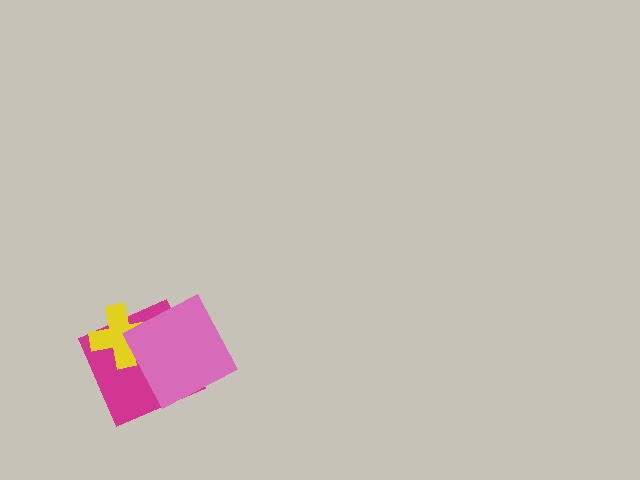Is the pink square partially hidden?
No, no other shape covers it.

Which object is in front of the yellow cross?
The pink square is in front of the yellow cross.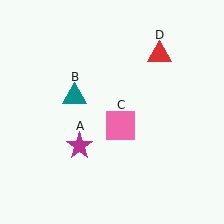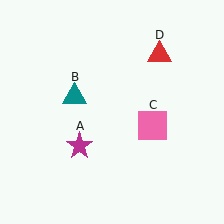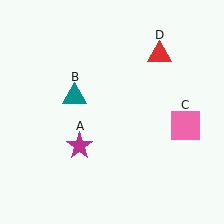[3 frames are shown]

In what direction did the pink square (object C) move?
The pink square (object C) moved right.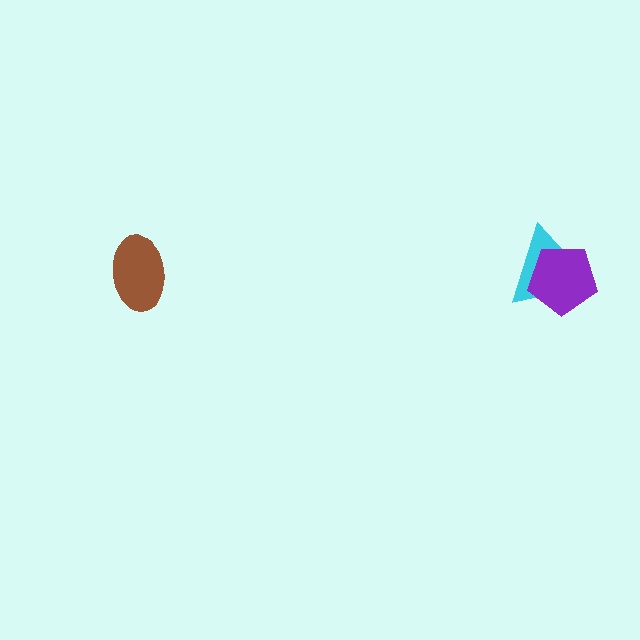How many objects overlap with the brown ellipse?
0 objects overlap with the brown ellipse.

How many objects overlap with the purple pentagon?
1 object overlaps with the purple pentagon.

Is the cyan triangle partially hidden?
Yes, it is partially covered by another shape.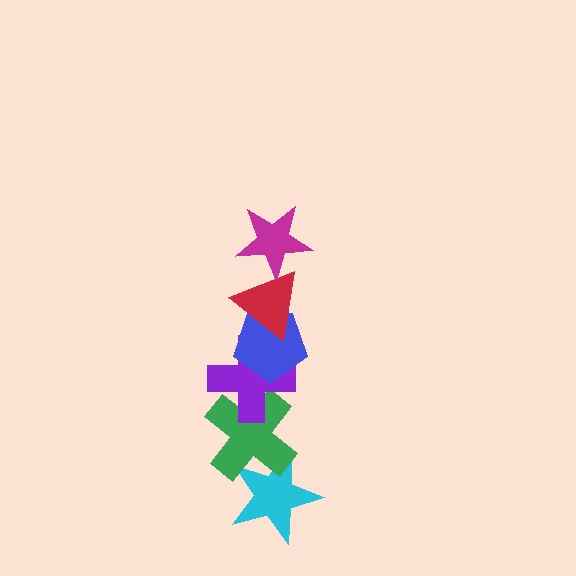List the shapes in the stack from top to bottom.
From top to bottom: the magenta star, the red triangle, the blue pentagon, the purple cross, the green cross, the cyan star.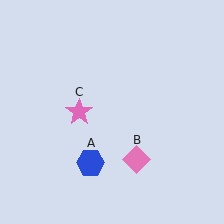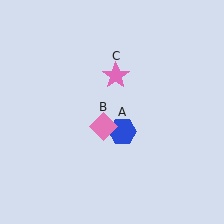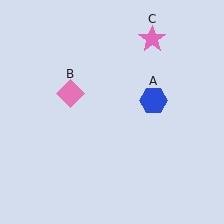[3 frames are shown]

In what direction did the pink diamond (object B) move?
The pink diamond (object B) moved up and to the left.